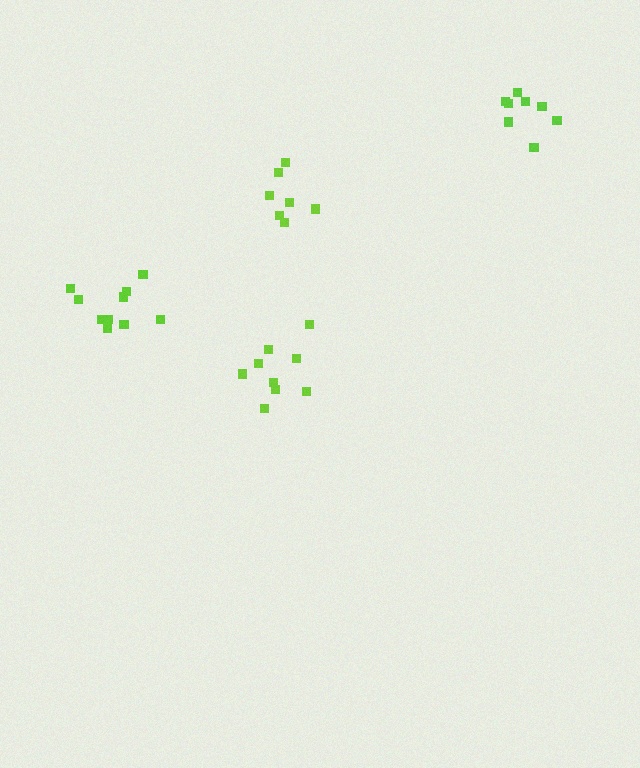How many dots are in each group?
Group 1: 7 dots, Group 2: 10 dots, Group 3: 8 dots, Group 4: 9 dots (34 total).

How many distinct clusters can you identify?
There are 4 distinct clusters.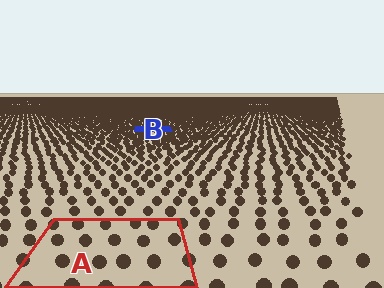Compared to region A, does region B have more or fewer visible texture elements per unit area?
Region B has more texture elements per unit area — they are packed more densely because it is farther away.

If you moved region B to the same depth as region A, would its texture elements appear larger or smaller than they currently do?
They would appear larger. At a closer depth, the same texture elements are projected at a bigger on-screen size.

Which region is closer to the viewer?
Region A is closer. The texture elements there are larger and more spread out.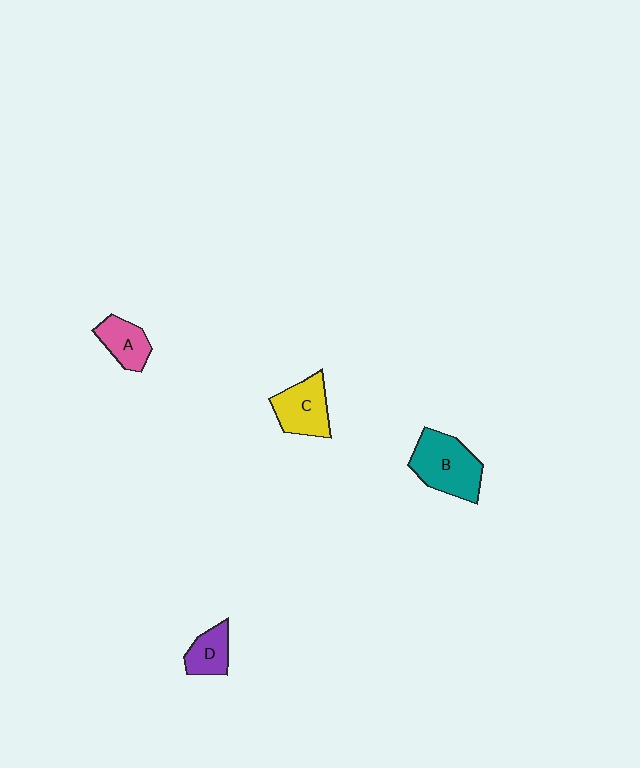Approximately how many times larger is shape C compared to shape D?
Approximately 1.5 times.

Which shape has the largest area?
Shape B (teal).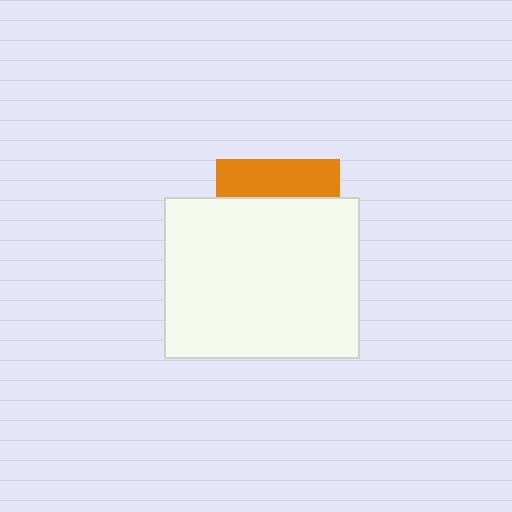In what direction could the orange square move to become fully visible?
The orange square could move up. That would shift it out from behind the white rectangle entirely.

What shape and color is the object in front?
The object in front is a white rectangle.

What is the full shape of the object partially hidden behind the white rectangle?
The partially hidden object is an orange square.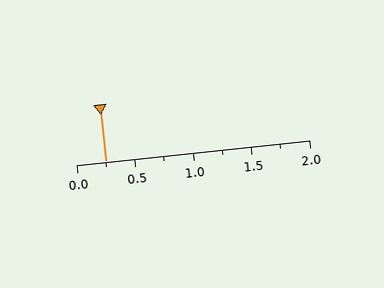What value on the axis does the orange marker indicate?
The marker indicates approximately 0.25.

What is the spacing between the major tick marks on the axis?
The major ticks are spaced 0.5 apart.